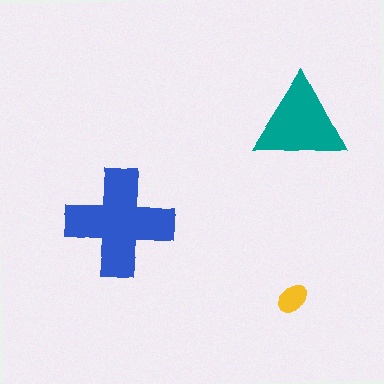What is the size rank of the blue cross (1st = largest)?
1st.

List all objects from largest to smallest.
The blue cross, the teal triangle, the yellow ellipse.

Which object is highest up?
The teal triangle is topmost.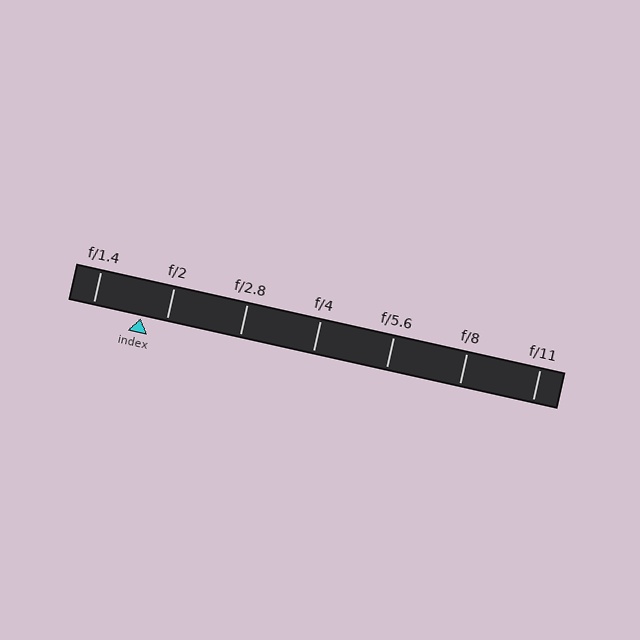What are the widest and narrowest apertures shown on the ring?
The widest aperture shown is f/1.4 and the narrowest is f/11.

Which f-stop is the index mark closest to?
The index mark is closest to f/2.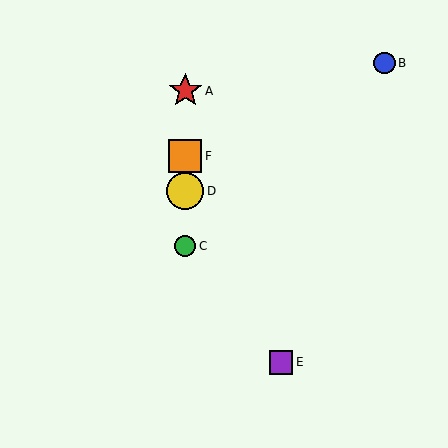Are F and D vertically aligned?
Yes, both are at x≈185.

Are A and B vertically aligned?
No, A is at x≈185 and B is at x≈384.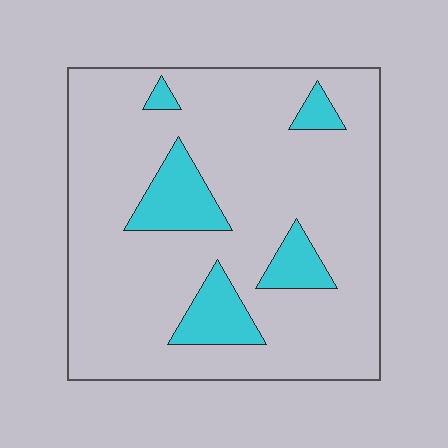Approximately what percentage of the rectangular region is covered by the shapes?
Approximately 15%.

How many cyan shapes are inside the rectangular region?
5.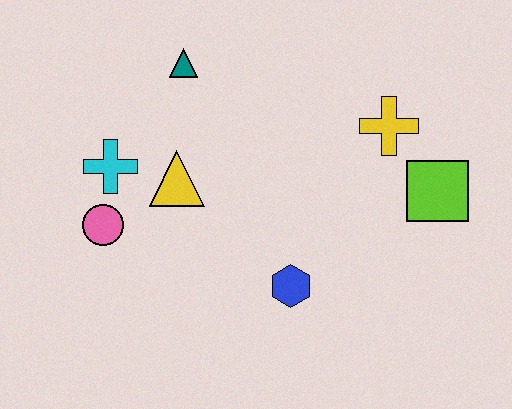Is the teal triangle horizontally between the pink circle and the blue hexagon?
Yes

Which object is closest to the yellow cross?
The lime square is closest to the yellow cross.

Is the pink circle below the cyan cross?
Yes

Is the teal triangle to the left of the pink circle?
No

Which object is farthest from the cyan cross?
The lime square is farthest from the cyan cross.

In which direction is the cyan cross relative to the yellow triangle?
The cyan cross is to the left of the yellow triangle.